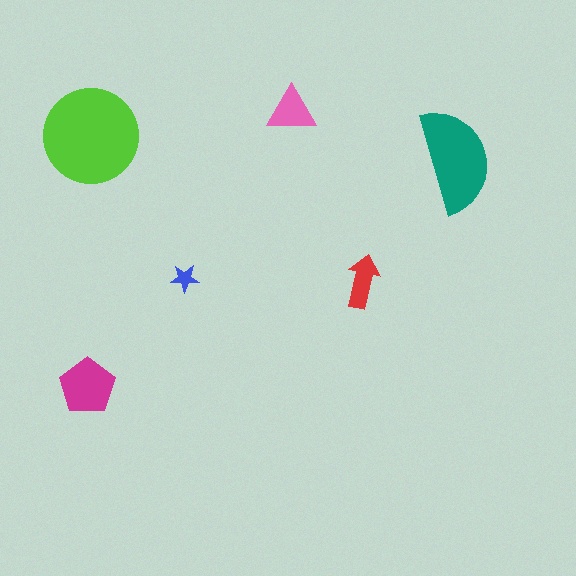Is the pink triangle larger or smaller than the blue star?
Larger.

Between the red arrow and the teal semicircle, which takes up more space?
The teal semicircle.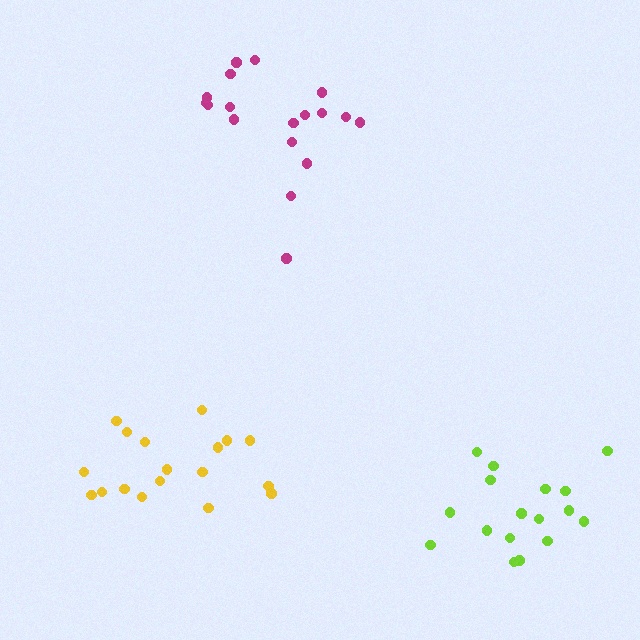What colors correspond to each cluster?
The clusters are colored: magenta, lime, yellow.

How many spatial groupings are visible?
There are 3 spatial groupings.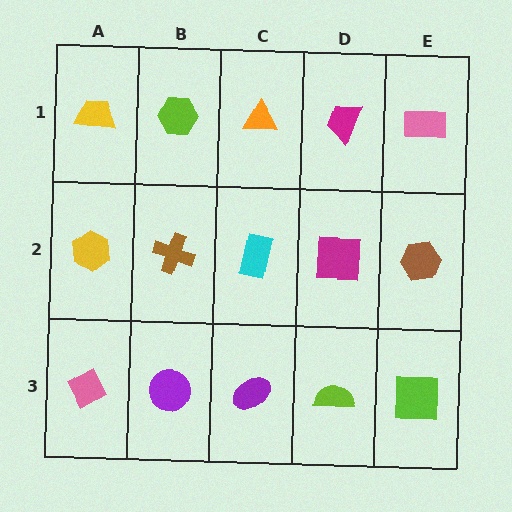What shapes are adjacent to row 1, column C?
A cyan rectangle (row 2, column C), a lime hexagon (row 1, column B), a magenta trapezoid (row 1, column D).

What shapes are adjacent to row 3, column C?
A cyan rectangle (row 2, column C), a purple circle (row 3, column B), a lime semicircle (row 3, column D).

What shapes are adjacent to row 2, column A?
A yellow trapezoid (row 1, column A), a pink diamond (row 3, column A), a brown cross (row 2, column B).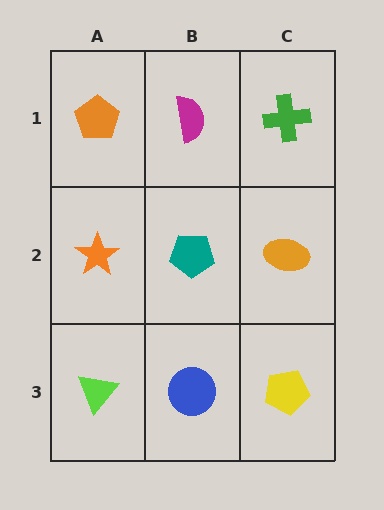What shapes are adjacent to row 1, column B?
A teal pentagon (row 2, column B), an orange pentagon (row 1, column A), a green cross (row 1, column C).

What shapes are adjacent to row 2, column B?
A magenta semicircle (row 1, column B), a blue circle (row 3, column B), an orange star (row 2, column A), an orange ellipse (row 2, column C).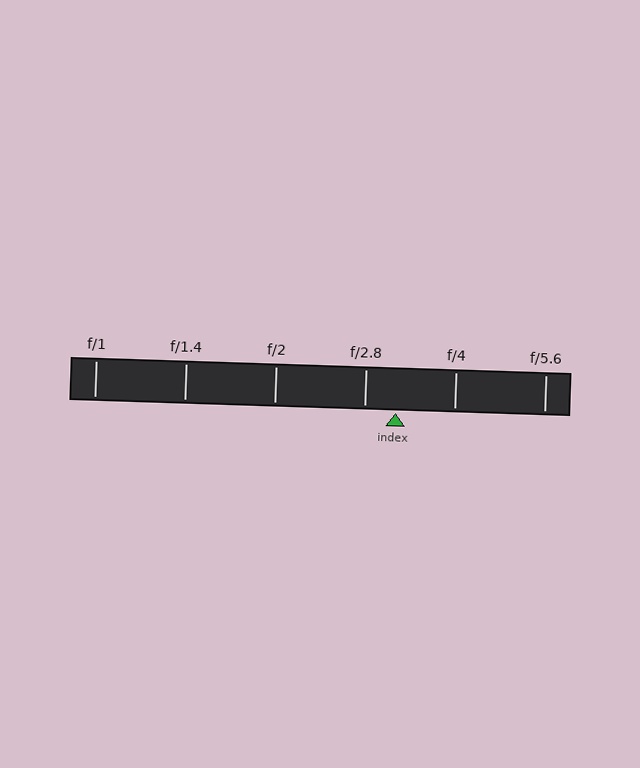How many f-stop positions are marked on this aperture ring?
There are 6 f-stop positions marked.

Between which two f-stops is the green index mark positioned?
The index mark is between f/2.8 and f/4.